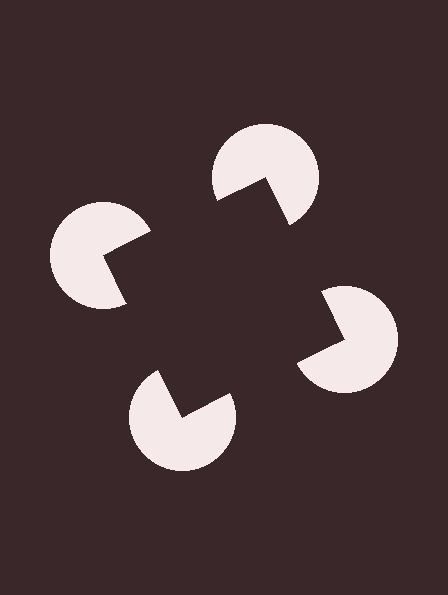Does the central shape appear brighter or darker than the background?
It typically appears slightly darker than the background, even though no actual brightness change is drawn.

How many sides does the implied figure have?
4 sides.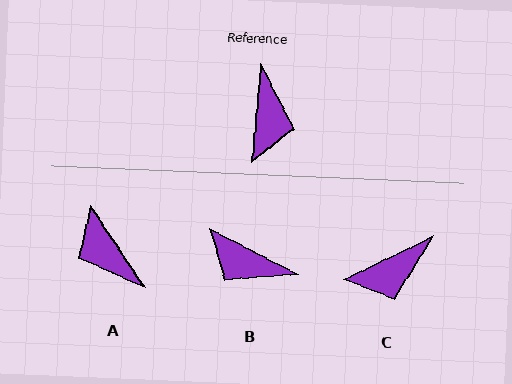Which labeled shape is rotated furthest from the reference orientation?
A, about 142 degrees away.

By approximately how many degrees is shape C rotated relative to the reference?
Approximately 60 degrees clockwise.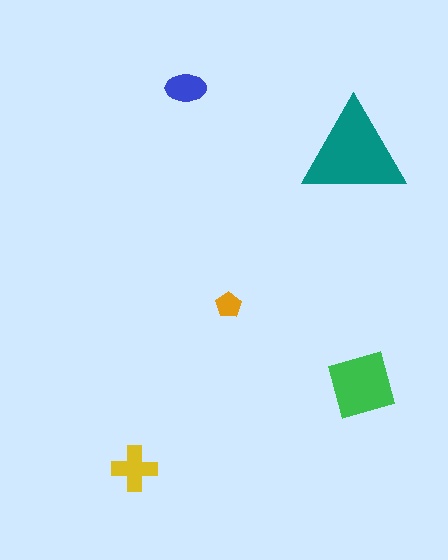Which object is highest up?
The blue ellipse is topmost.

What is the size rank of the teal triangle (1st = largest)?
1st.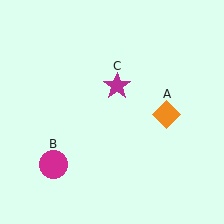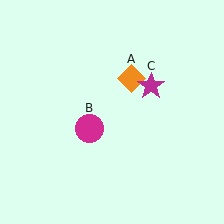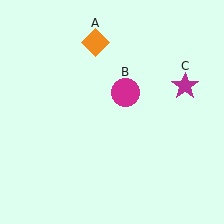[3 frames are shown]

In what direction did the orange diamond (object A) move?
The orange diamond (object A) moved up and to the left.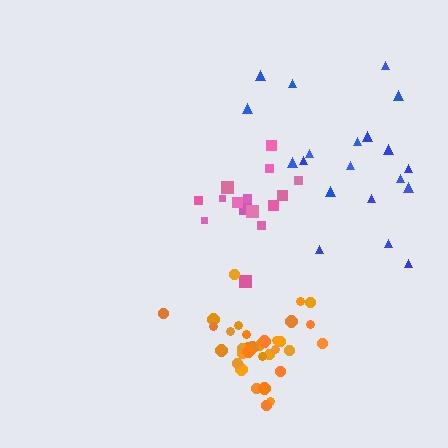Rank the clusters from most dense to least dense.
orange, pink, blue.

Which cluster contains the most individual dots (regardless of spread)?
Orange (33).